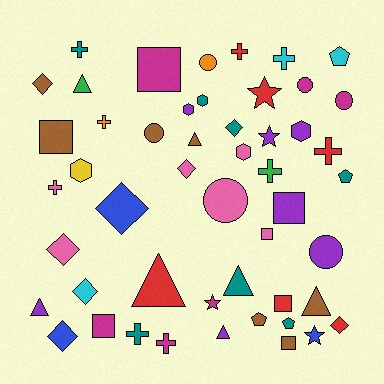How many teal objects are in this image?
There are 7 teal objects.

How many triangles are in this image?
There are 7 triangles.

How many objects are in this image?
There are 50 objects.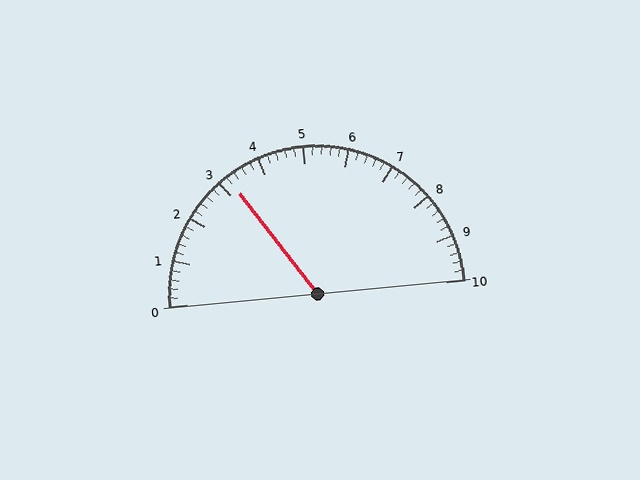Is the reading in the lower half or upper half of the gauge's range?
The reading is in the lower half of the range (0 to 10).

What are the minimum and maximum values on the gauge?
The gauge ranges from 0 to 10.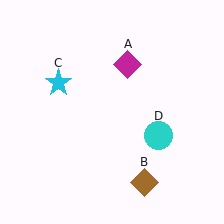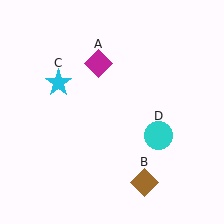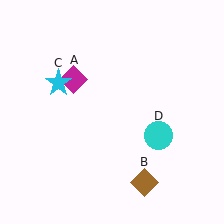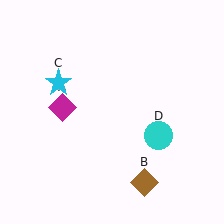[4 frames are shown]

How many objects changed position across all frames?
1 object changed position: magenta diamond (object A).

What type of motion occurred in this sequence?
The magenta diamond (object A) rotated counterclockwise around the center of the scene.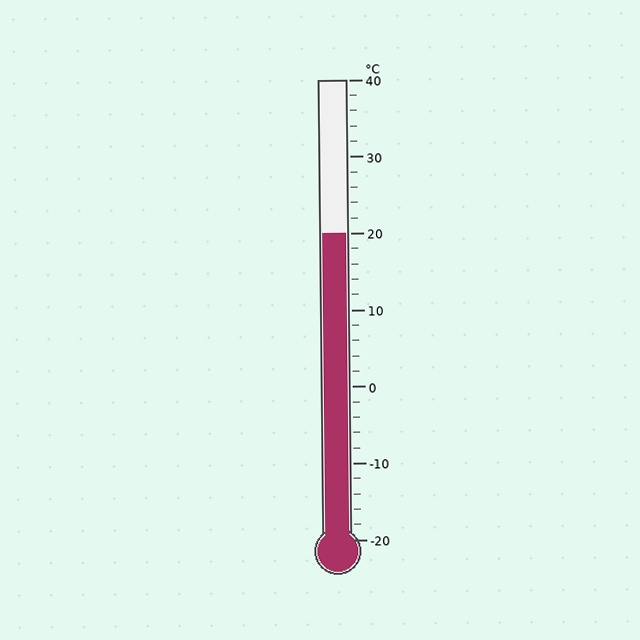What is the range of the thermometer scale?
The thermometer scale ranges from -20°C to 40°C.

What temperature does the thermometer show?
The thermometer shows approximately 20°C.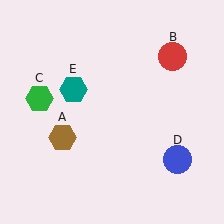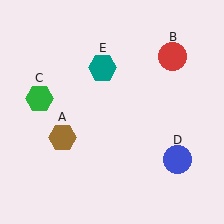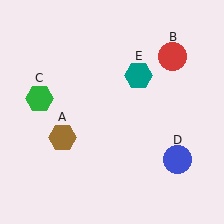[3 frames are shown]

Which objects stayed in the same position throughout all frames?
Brown hexagon (object A) and red circle (object B) and green hexagon (object C) and blue circle (object D) remained stationary.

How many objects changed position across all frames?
1 object changed position: teal hexagon (object E).